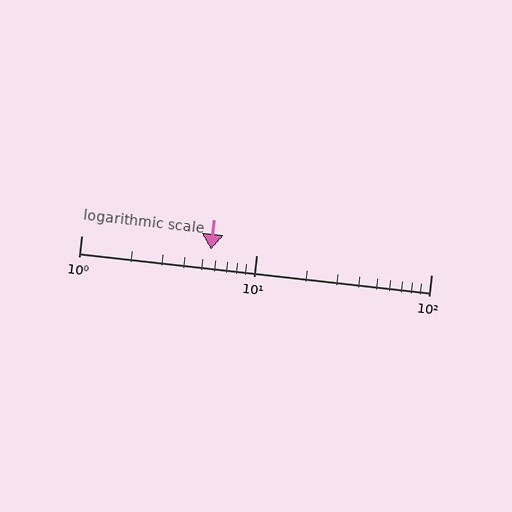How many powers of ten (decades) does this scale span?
The scale spans 2 decades, from 1 to 100.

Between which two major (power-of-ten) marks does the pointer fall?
The pointer is between 1 and 10.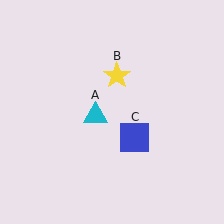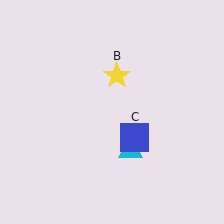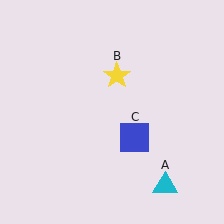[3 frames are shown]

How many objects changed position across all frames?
1 object changed position: cyan triangle (object A).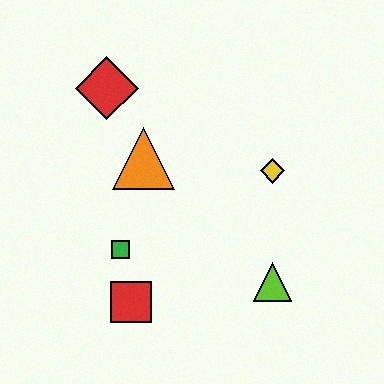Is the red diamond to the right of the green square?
No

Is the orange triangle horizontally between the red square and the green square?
No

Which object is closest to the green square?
The red square is closest to the green square.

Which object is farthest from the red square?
The red diamond is farthest from the red square.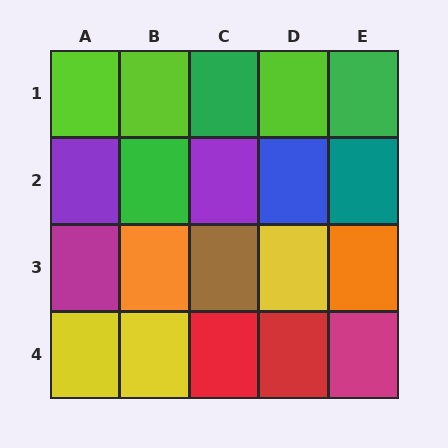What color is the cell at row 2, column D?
Blue.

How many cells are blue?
1 cell is blue.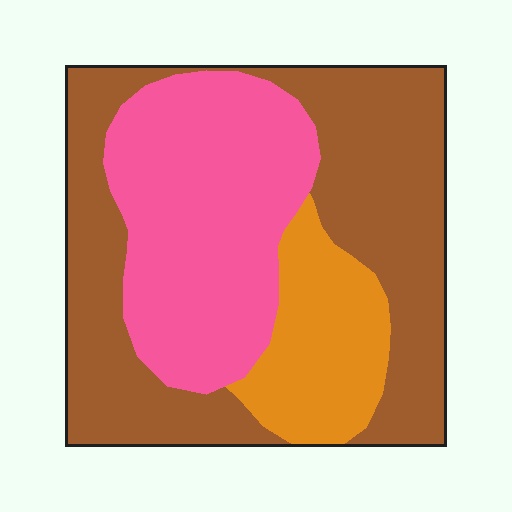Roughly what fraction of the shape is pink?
Pink takes up between a third and a half of the shape.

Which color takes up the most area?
Brown, at roughly 50%.